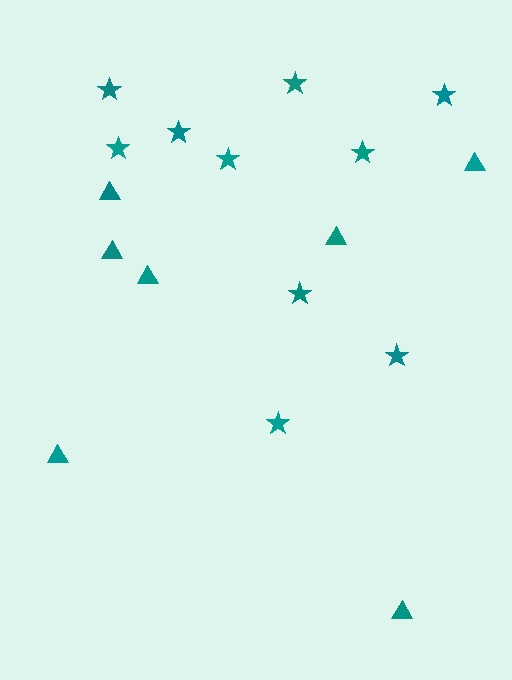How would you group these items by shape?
There are 2 groups: one group of triangles (7) and one group of stars (10).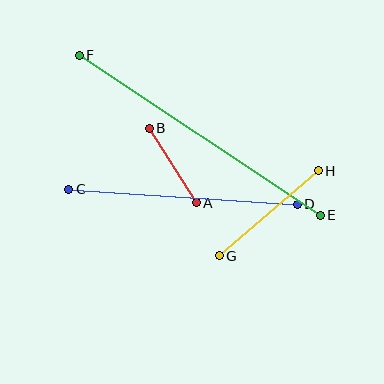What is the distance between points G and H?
The distance is approximately 130 pixels.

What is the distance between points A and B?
The distance is approximately 88 pixels.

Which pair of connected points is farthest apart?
Points E and F are farthest apart.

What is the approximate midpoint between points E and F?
The midpoint is at approximately (200, 135) pixels.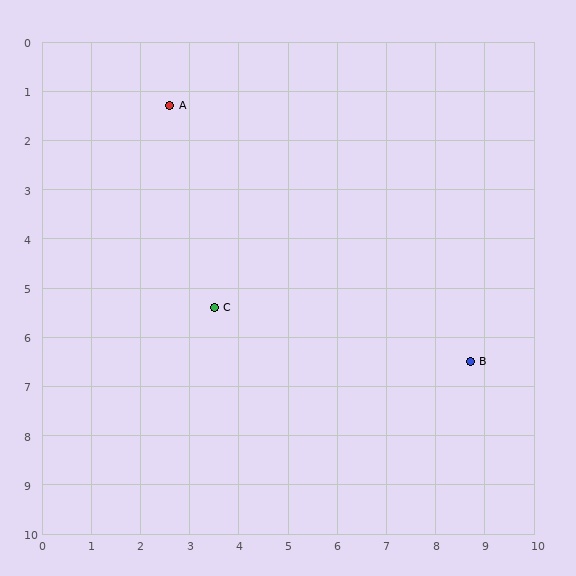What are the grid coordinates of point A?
Point A is at approximately (2.6, 1.3).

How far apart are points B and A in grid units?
Points B and A are about 8.0 grid units apart.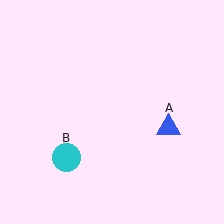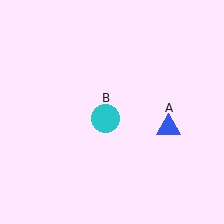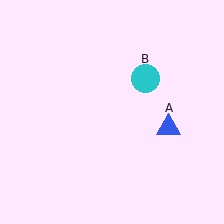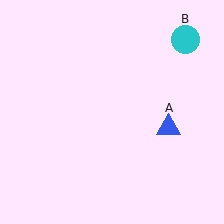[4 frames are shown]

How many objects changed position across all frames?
1 object changed position: cyan circle (object B).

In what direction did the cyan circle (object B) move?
The cyan circle (object B) moved up and to the right.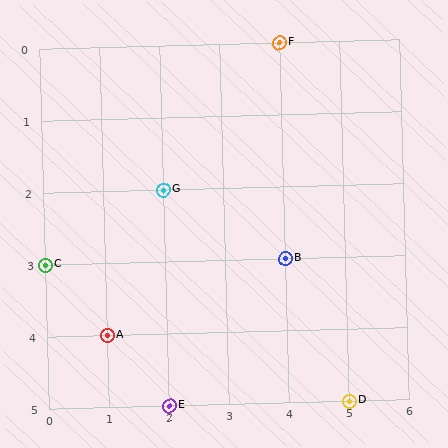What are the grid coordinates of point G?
Point G is at grid coordinates (2, 2).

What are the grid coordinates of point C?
Point C is at grid coordinates (0, 3).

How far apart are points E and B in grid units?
Points E and B are 2 columns and 2 rows apart (about 2.8 grid units diagonally).